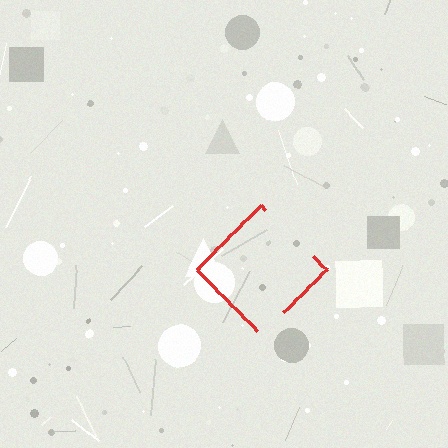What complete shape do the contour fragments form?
The contour fragments form a diamond.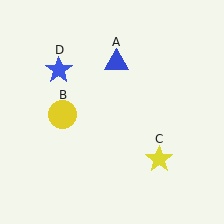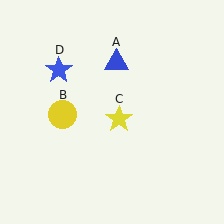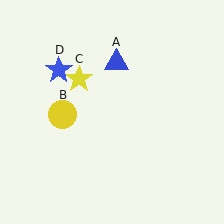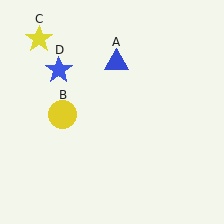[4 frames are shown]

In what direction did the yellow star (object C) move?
The yellow star (object C) moved up and to the left.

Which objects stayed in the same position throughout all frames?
Blue triangle (object A) and yellow circle (object B) and blue star (object D) remained stationary.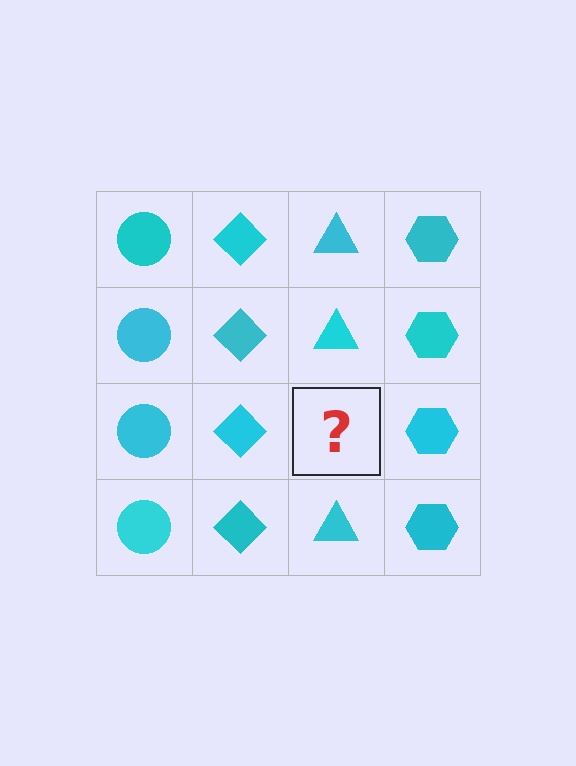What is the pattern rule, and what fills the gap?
The rule is that each column has a consistent shape. The gap should be filled with a cyan triangle.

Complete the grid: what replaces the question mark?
The question mark should be replaced with a cyan triangle.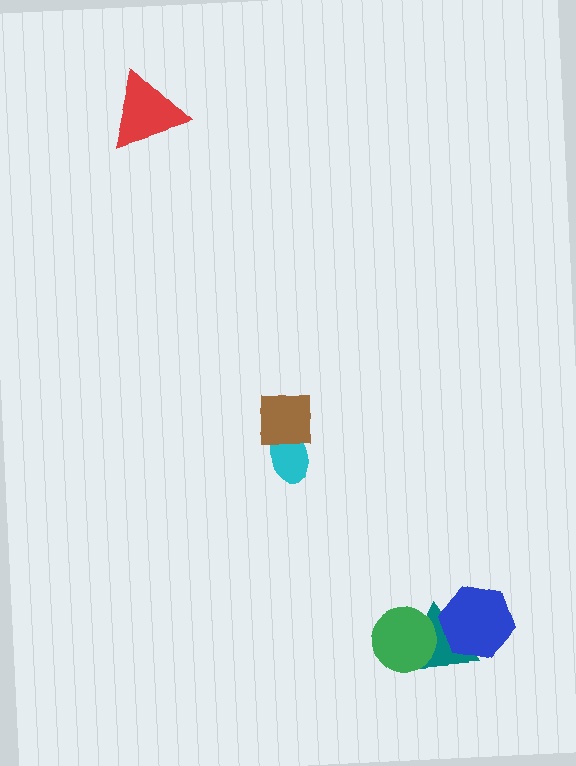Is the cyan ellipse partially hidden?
Yes, it is partially covered by another shape.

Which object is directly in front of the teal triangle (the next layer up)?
The green circle is directly in front of the teal triangle.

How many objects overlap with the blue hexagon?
1 object overlaps with the blue hexagon.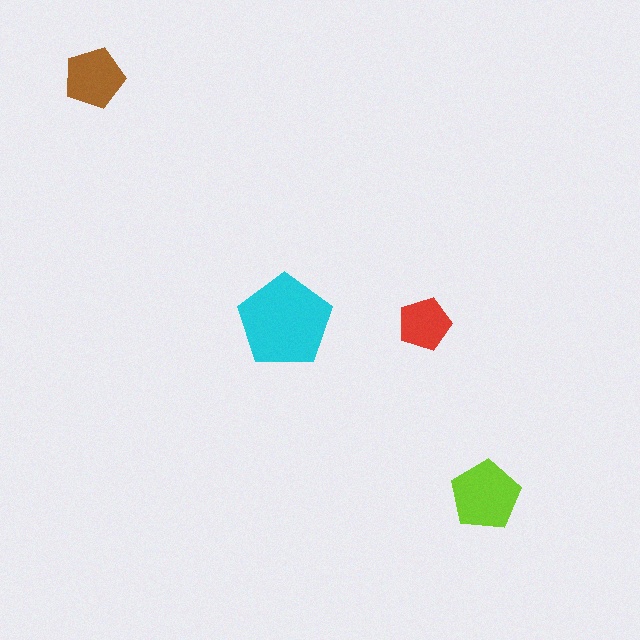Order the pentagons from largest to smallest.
the cyan one, the lime one, the brown one, the red one.